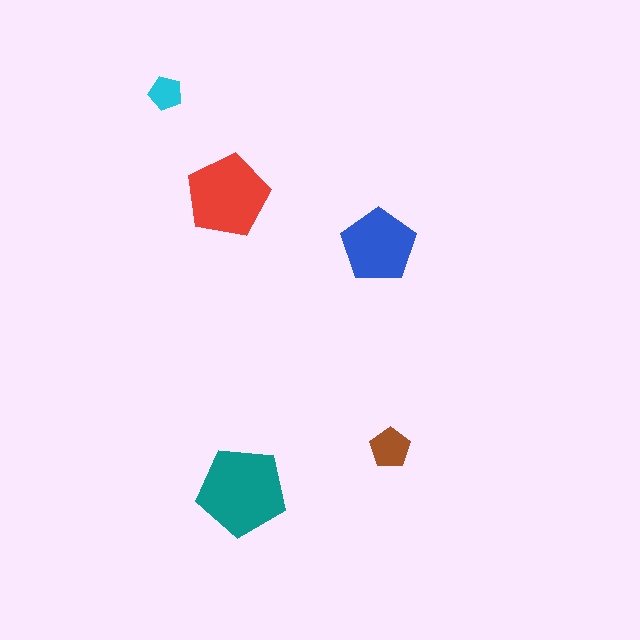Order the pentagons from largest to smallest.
the teal one, the red one, the blue one, the brown one, the cyan one.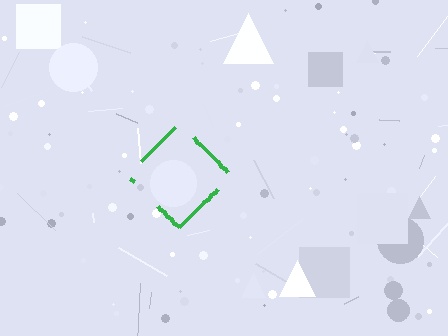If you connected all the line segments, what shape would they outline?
They would outline a diamond.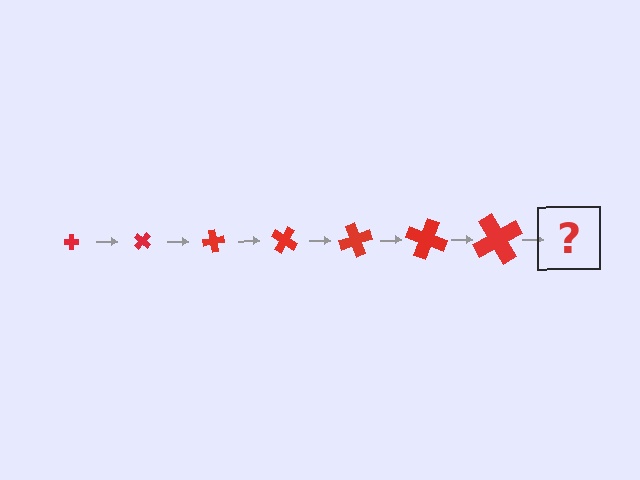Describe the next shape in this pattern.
It should be a cross, larger than the previous one and rotated 280 degrees from the start.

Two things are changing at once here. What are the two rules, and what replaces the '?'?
The two rules are that the cross grows larger each step and it rotates 40 degrees each step. The '?' should be a cross, larger than the previous one and rotated 280 degrees from the start.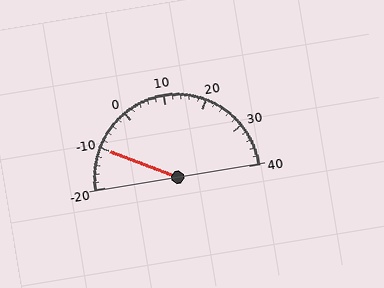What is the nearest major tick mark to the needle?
The nearest major tick mark is -10.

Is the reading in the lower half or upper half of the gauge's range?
The reading is in the lower half of the range (-20 to 40).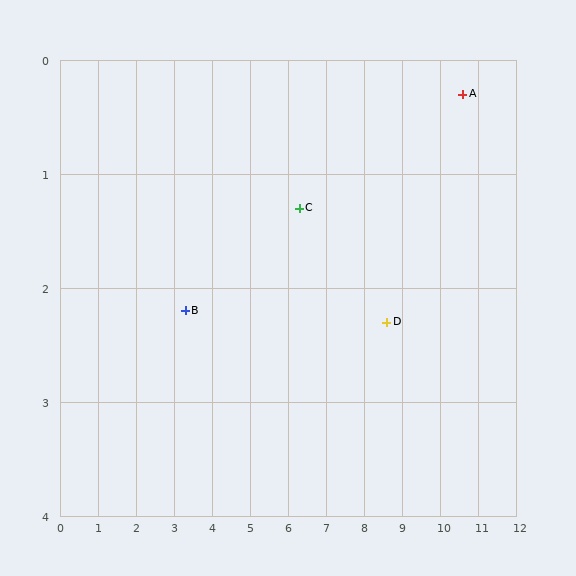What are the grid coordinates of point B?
Point B is at approximately (3.3, 2.2).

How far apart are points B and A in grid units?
Points B and A are about 7.5 grid units apart.